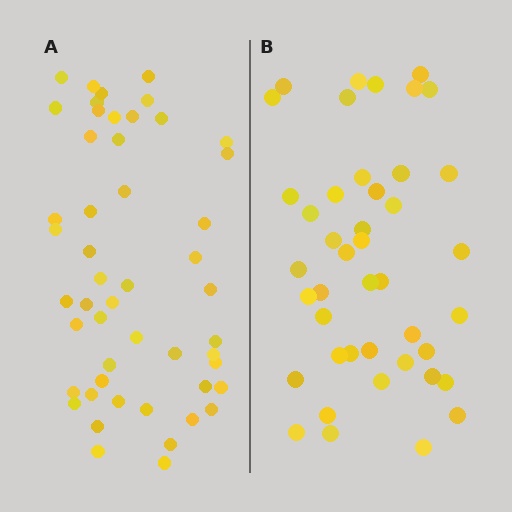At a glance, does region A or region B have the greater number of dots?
Region A (the left region) has more dots.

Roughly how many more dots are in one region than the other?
Region A has roughly 8 or so more dots than region B.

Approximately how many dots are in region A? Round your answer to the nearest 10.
About 50 dots.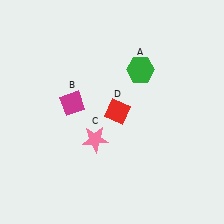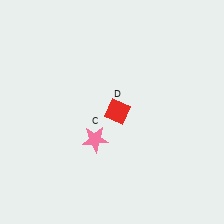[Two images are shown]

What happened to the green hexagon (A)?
The green hexagon (A) was removed in Image 2. It was in the top-right area of Image 1.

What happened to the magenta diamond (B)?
The magenta diamond (B) was removed in Image 2. It was in the top-left area of Image 1.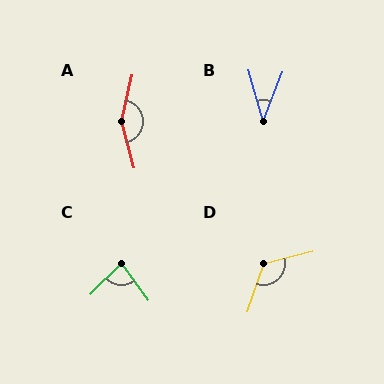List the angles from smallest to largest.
B (37°), C (80°), D (124°), A (153°).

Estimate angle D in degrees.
Approximately 124 degrees.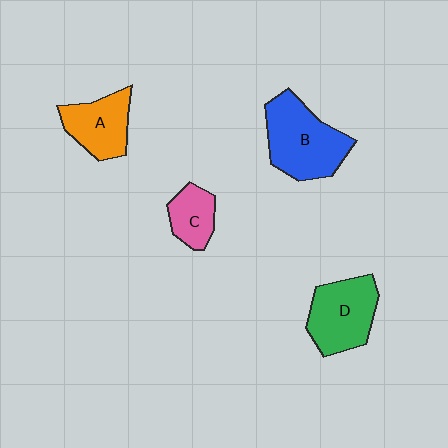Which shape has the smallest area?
Shape C (pink).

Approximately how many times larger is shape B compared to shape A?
Approximately 1.5 times.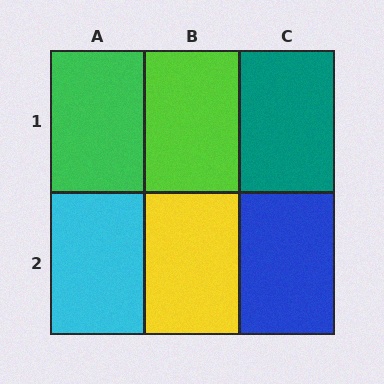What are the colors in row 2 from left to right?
Cyan, yellow, blue.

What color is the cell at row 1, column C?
Teal.